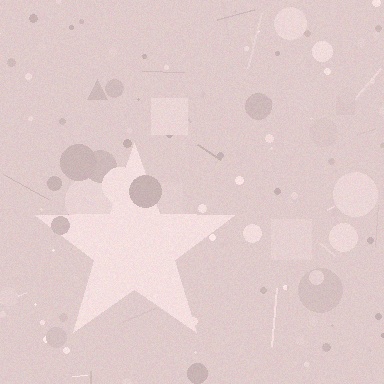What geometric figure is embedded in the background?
A star is embedded in the background.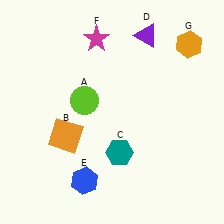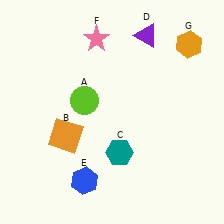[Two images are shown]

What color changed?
The star (F) changed from magenta in Image 1 to pink in Image 2.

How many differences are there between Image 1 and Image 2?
There is 1 difference between the two images.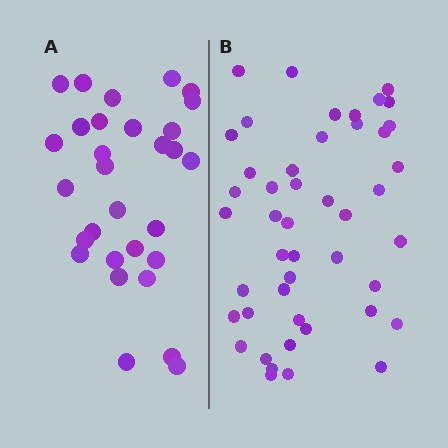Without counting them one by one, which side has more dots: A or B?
Region B (the right region) has more dots.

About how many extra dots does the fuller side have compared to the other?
Region B has approximately 15 more dots than region A.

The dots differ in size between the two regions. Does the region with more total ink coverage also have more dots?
No. Region A has more total ink coverage because its dots are larger, but region B actually contains more individual dots. Total area can be misleading — the number of items is what matters here.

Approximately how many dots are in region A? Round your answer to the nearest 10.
About 30 dots.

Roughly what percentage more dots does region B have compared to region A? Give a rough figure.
About 55% more.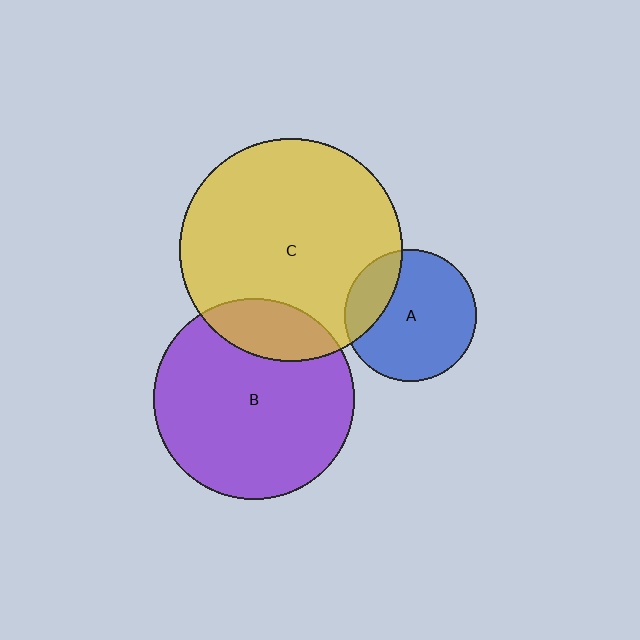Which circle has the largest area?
Circle C (yellow).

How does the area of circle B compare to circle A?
Approximately 2.3 times.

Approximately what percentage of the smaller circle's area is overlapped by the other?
Approximately 20%.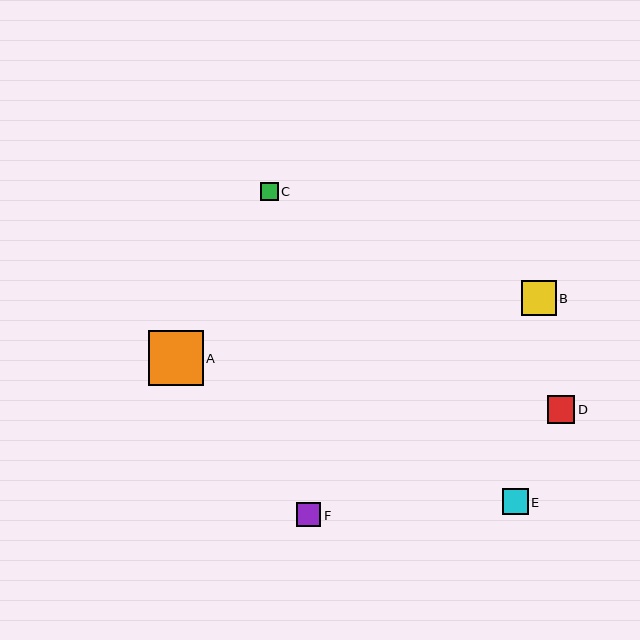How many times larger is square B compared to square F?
Square B is approximately 1.4 times the size of square F.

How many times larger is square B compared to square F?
Square B is approximately 1.4 times the size of square F.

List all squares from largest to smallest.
From largest to smallest: A, B, D, E, F, C.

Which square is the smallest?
Square C is the smallest with a size of approximately 18 pixels.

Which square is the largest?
Square A is the largest with a size of approximately 55 pixels.